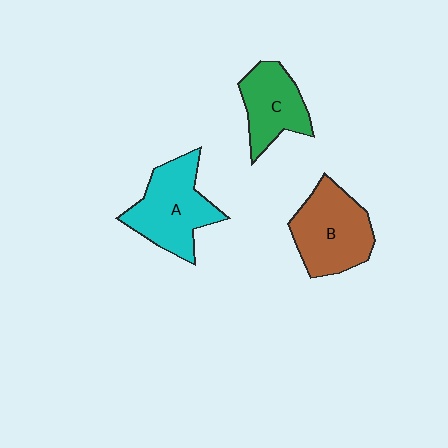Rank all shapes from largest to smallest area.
From largest to smallest: A (cyan), B (brown), C (green).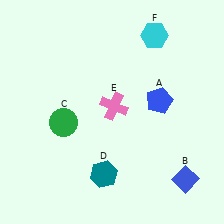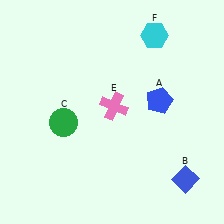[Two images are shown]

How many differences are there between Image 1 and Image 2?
There is 1 difference between the two images.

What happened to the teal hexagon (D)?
The teal hexagon (D) was removed in Image 2. It was in the bottom-left area of Image 1.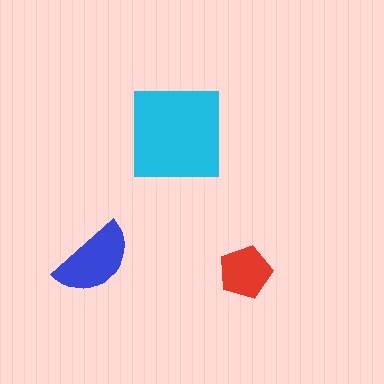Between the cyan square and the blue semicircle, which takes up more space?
The cyan square.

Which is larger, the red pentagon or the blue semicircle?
The blue semicircle.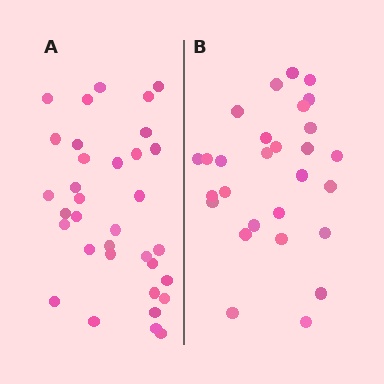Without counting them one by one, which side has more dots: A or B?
Region A (the left region) has more dots.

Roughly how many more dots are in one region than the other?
Region A has about 6 more dots than region B.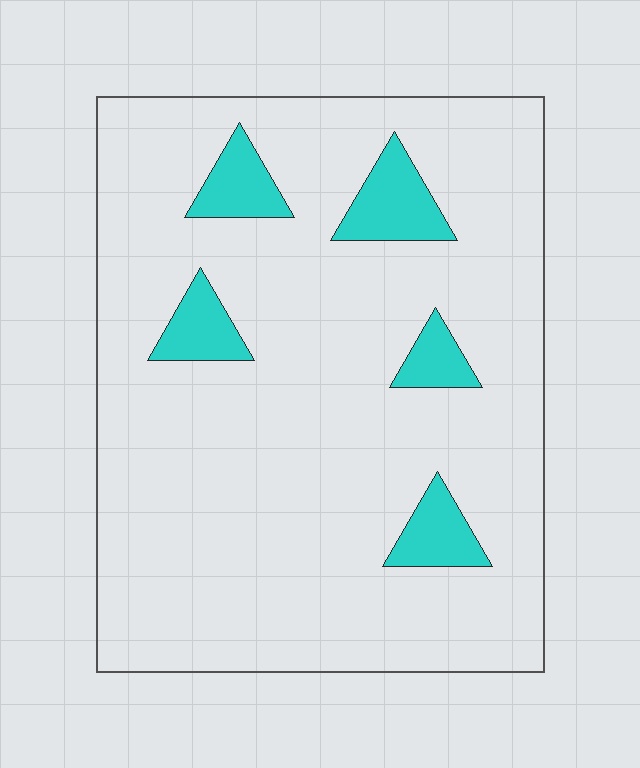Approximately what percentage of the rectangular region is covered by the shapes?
Approximately 10%.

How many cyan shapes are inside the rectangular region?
5.